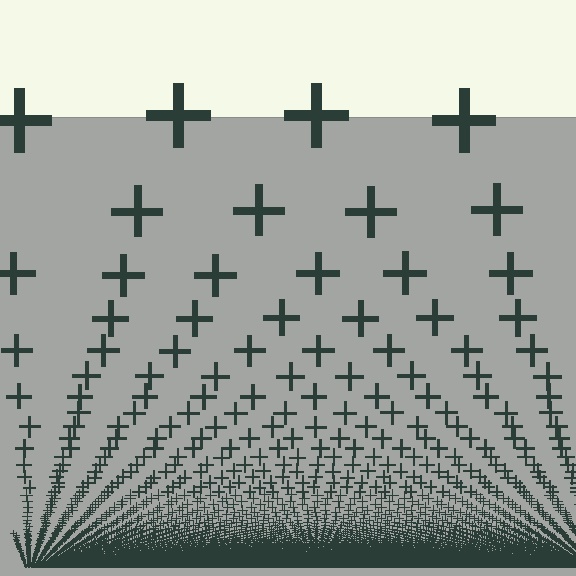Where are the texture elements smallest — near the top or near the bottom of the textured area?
Near the bottom.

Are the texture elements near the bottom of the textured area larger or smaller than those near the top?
Smaller. The gradient is inverted — elements near the bottom are smaller and denser.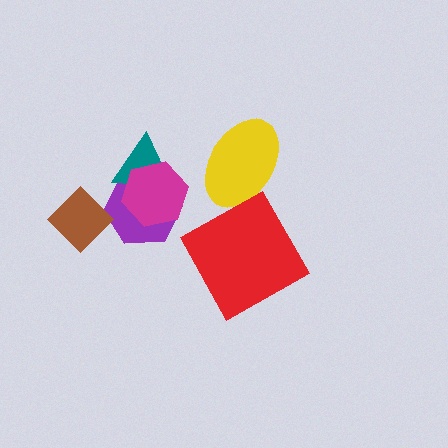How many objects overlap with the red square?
0 objects overlap with the red square.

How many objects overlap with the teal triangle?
2 objects overlap with the teal triangle.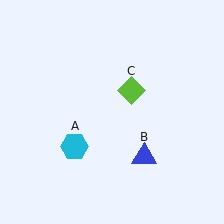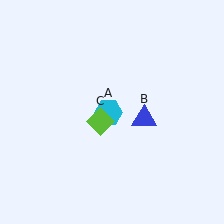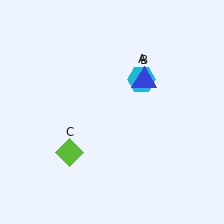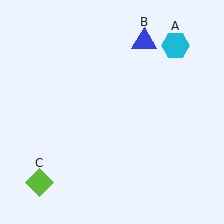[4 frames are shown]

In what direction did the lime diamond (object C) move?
The lime diamond (object C) moved down and to the left.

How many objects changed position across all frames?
3 objects changed position: cyan hexagon (object A), blue triangle (object B), lime diamond (object C).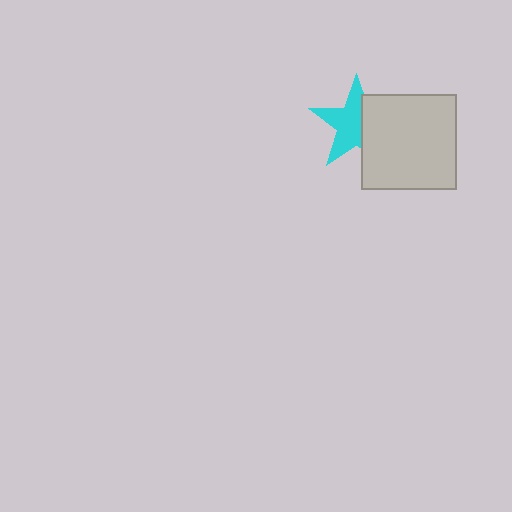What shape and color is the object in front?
The object in front is a light gray square.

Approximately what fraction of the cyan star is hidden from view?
Roughly 40% of the cyan star is hidden behind the light gray square.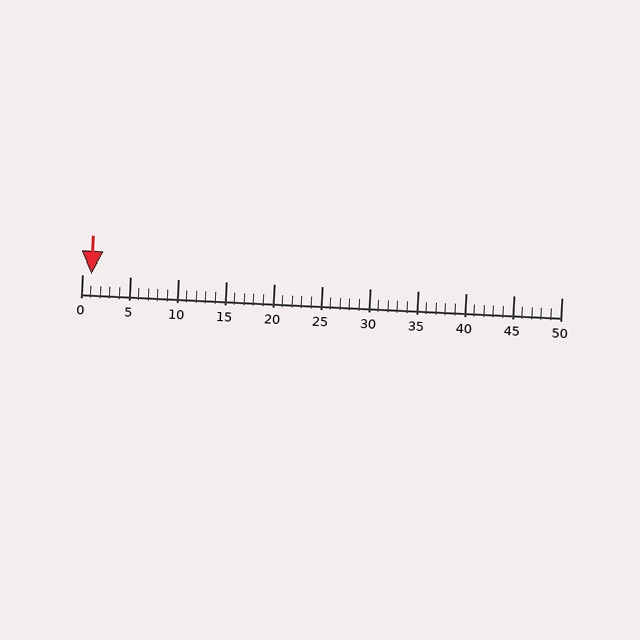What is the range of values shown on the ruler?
The ruler shows values from 0 to 50.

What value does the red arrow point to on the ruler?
The red arrow points to approximately 1.